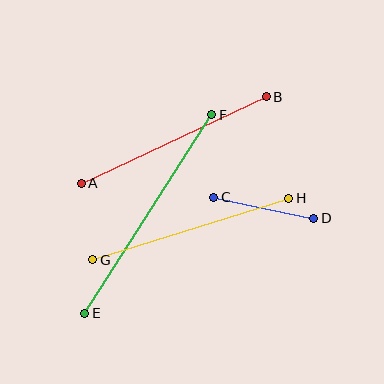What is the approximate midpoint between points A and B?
The midpoint is at approximately (174, 140) pixels.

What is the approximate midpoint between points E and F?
The midpoint is at approximately (148, 214) pixels.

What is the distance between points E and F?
The distance is approximately 236 pixels.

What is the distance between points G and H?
The distance is approximately 205 pixels.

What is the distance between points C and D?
The distance is approximately 102 pixels.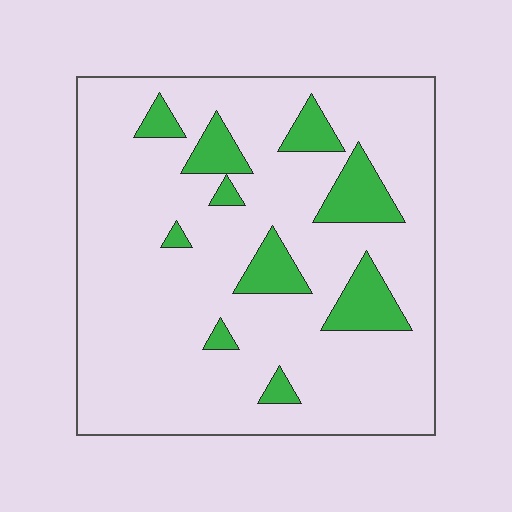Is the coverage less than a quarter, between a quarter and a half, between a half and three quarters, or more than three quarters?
Less than a quarter.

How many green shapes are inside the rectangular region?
10.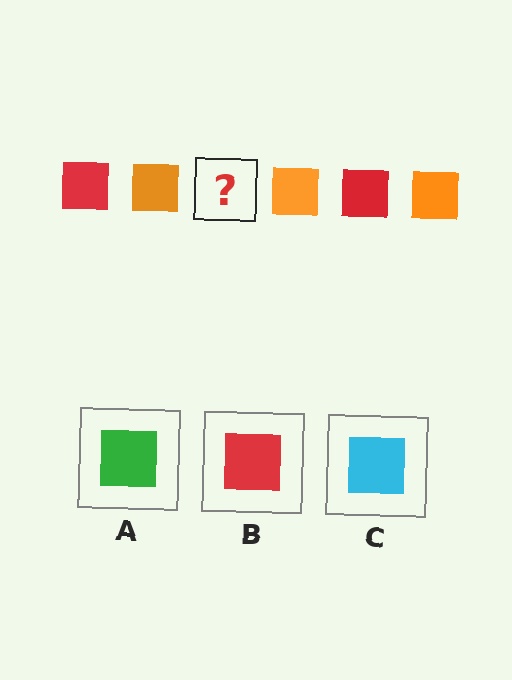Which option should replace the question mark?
Option B.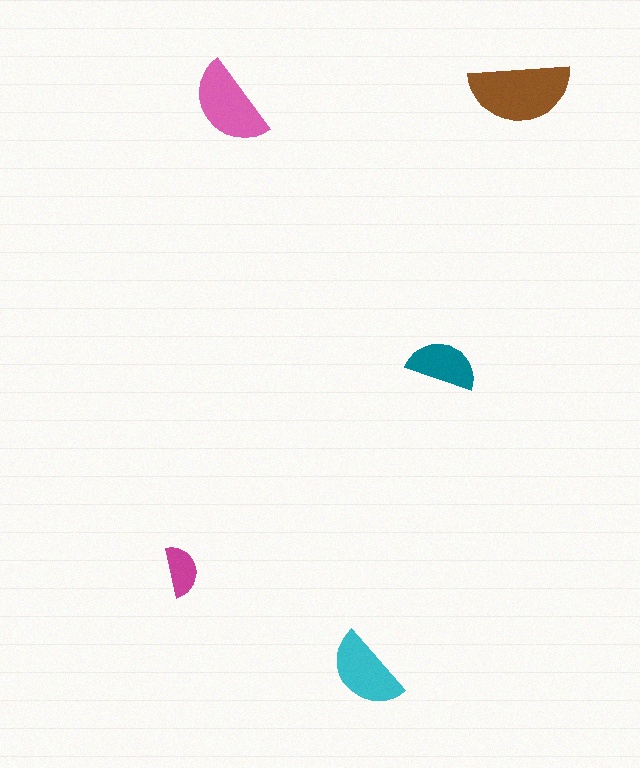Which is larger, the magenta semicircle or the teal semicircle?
The teal one.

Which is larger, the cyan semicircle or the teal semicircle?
The cyan one.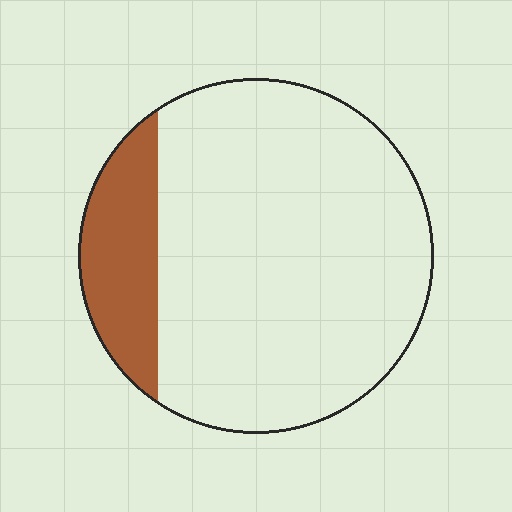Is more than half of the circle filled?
No.